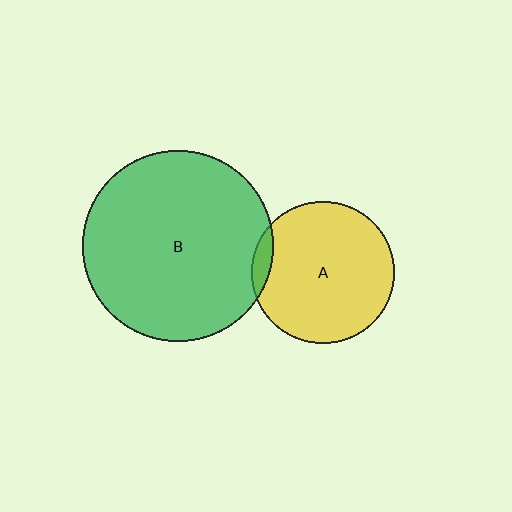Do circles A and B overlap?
Yes.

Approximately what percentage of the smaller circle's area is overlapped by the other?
Approximately 5%.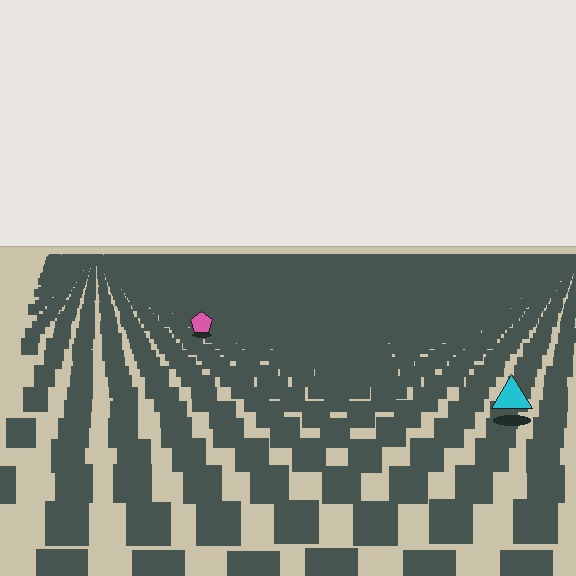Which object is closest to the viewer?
The cyan triangle is closest. The texture marks near it are larger and more spread out.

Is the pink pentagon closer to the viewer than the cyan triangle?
No. The cyan triangle is closer — you can tell from the texture gradient: the ground texture is coarser near it.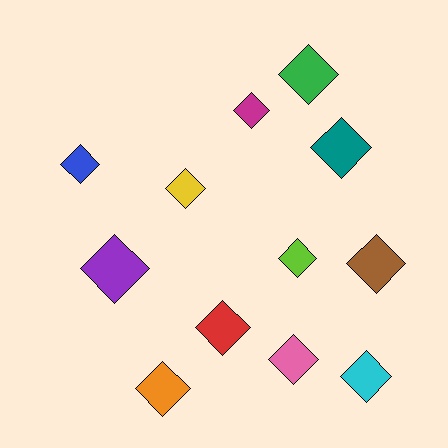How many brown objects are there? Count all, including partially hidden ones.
There is 1 brown object.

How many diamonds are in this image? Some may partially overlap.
There are 12 diamonds.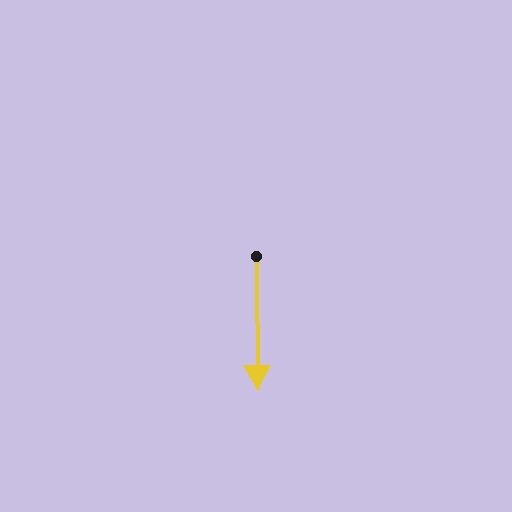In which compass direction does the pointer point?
South.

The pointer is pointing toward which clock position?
Roughly 6 o'clock.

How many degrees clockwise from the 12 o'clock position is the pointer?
Approximately 179 degrees.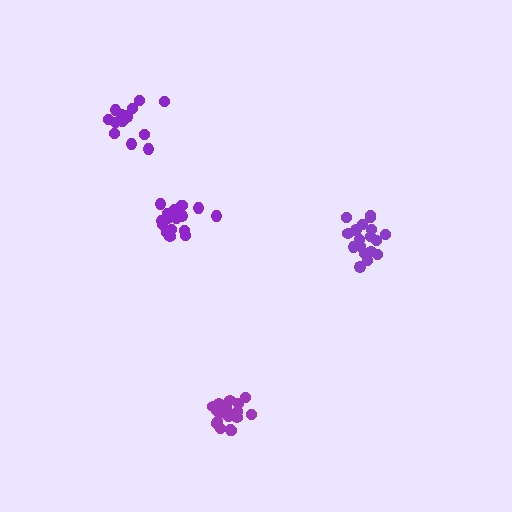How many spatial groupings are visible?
There are 4 spatial groupings.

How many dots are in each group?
Group 1: 20 dots, Group 2: 18 dots, Group 3: 15 dots, Group 4: 20 dots (73 total).